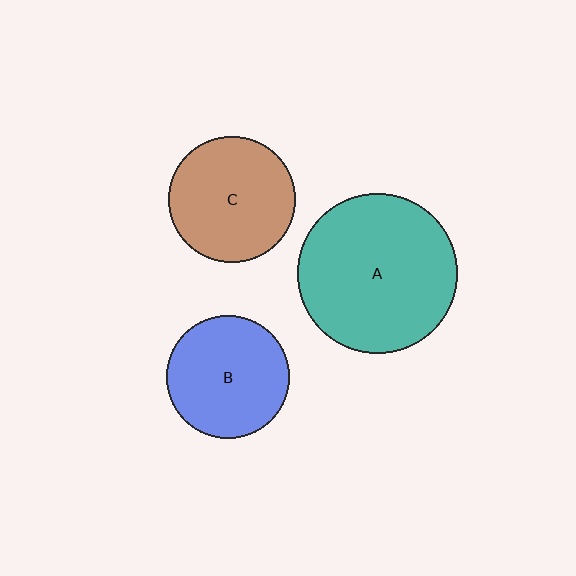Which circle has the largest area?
Circle A (teal).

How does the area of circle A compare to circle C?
Approximately 1.6 times.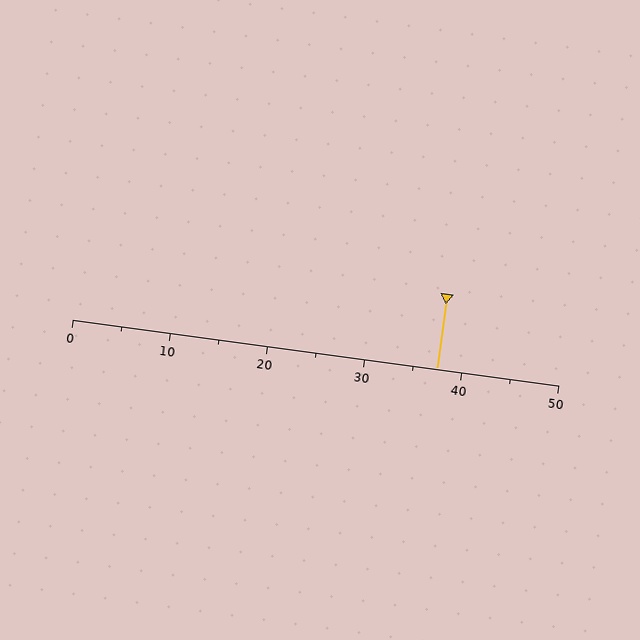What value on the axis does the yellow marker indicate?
The marker indicates approximately 37.5.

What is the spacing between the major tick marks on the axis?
The major ticks are spaced 10 apart.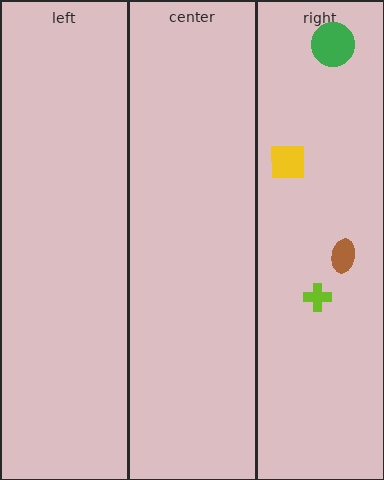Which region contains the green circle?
The right region.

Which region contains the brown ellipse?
The right region.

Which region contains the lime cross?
The right region.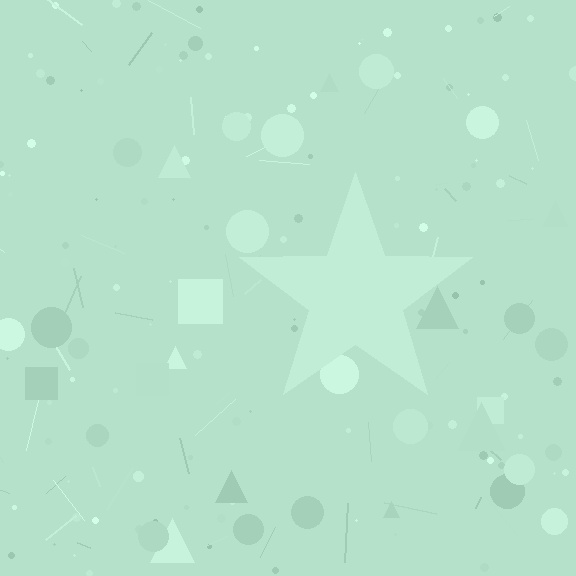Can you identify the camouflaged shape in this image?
The camouflaged shape is a star.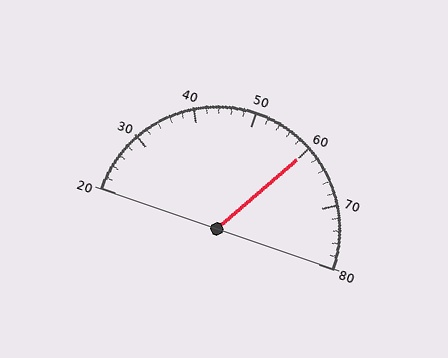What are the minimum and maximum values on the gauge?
The gauge ranges from 20 to 80.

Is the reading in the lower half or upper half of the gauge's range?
The reading is in the upper half of the range (20 to 80).